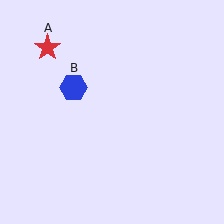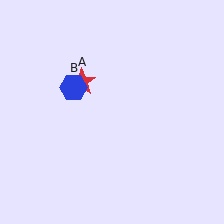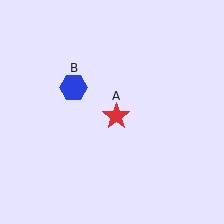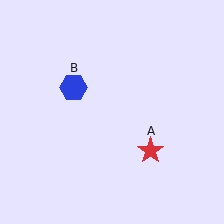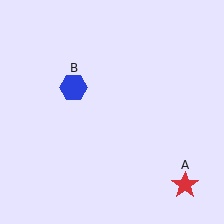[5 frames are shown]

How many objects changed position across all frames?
1 object changed position: red star (object A).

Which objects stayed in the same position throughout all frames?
Blue hexagon (object B) remained stationary.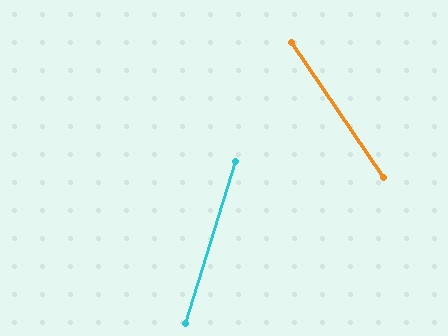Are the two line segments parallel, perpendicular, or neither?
Neither parallel nor perpendicular — they differ by about 51°.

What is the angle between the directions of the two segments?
Approximately 51 degrees.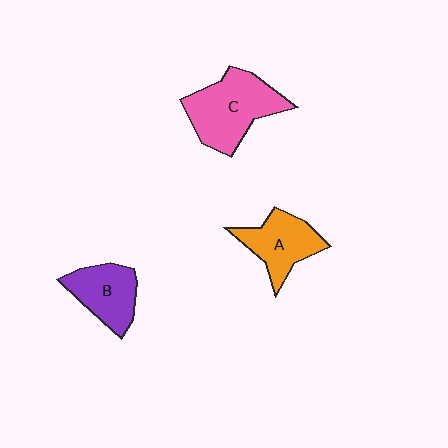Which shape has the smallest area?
Shape B (purple).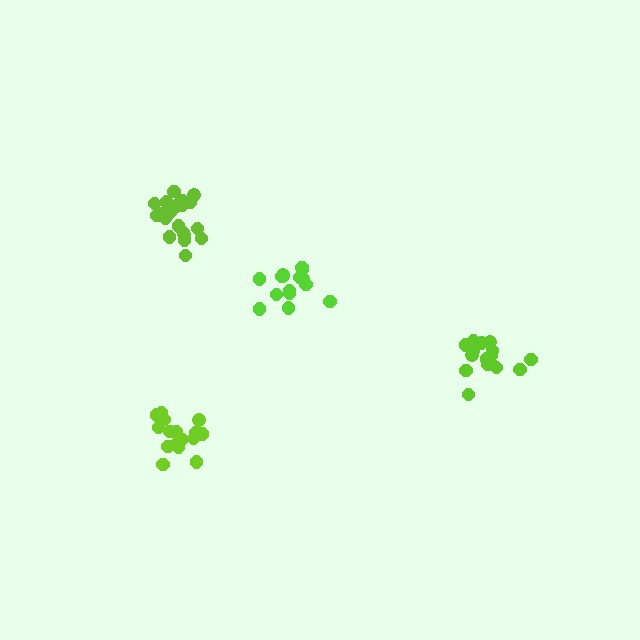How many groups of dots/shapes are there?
There are 4 groups.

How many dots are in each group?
Group 1: 16 dots, Group 2: 20 dots, Group 3: 15 dots, Group 4: 19 dots (70 total).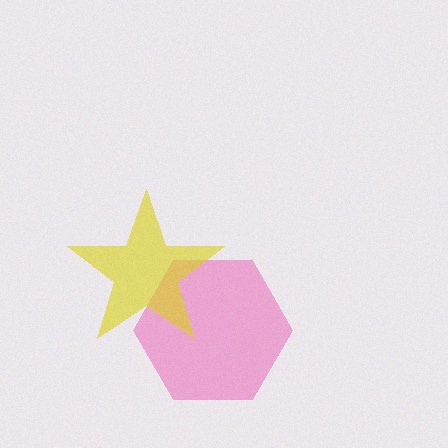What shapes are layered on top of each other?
The layered shapes are: a pink hexagon, a yellow star.